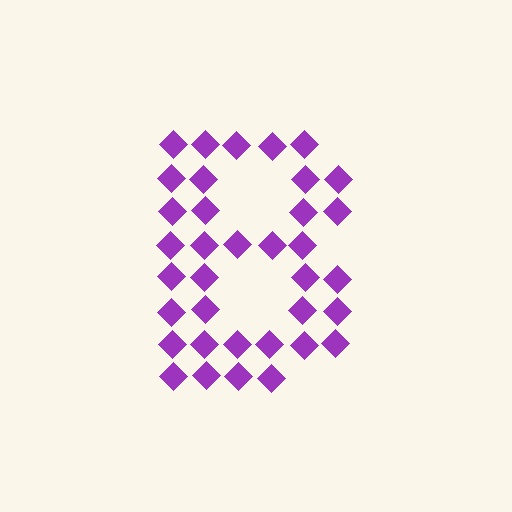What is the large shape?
The large shape is the letter B.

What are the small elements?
The small elements are diamonds.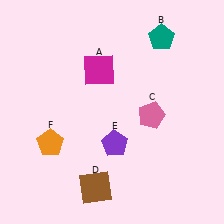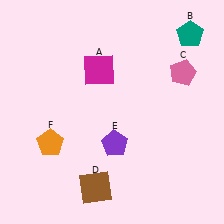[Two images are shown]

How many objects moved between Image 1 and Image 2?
2 objects moved between the two images.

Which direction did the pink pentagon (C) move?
The pink pentagon (C) moved up.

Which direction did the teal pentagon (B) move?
The teal pentagon (B) moved right.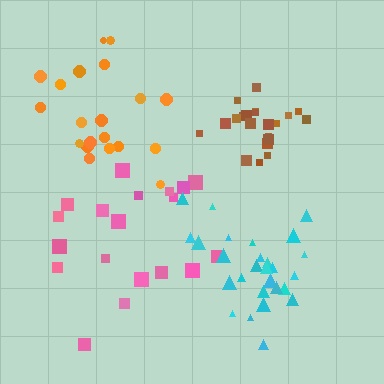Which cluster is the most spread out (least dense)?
Pink.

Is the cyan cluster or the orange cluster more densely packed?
Cyan.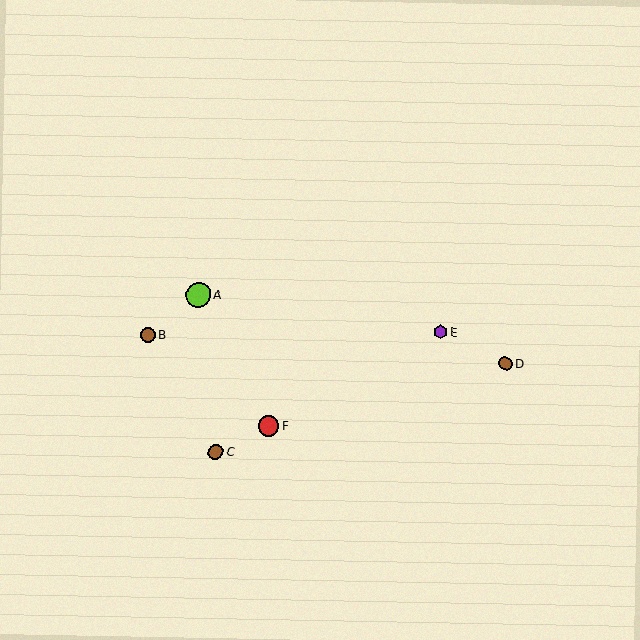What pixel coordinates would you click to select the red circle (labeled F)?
Click at (269, 426) to select the red circle F.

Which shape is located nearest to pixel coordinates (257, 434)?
The red circle (labeled F) at (269, 426) is nearest to that location.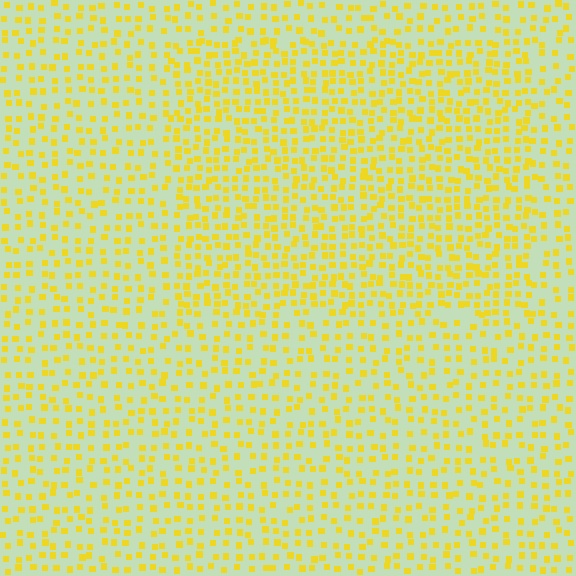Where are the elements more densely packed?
The elements are more densely packed inside the rectangle boundary.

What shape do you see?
I see a rectangle.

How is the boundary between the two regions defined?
The boundary is defined by a change in element density (approximately 1.6x ratio). All elements are the same color, size, and shape.